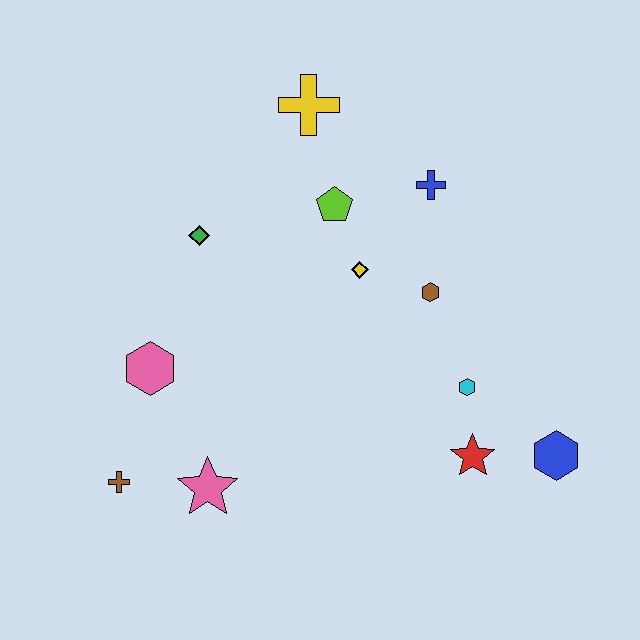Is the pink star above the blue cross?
No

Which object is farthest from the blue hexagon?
The brown cross is farthest from the blue hexagon.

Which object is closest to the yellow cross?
The lime pentagon is closest to the yellow cross.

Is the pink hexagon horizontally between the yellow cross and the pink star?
No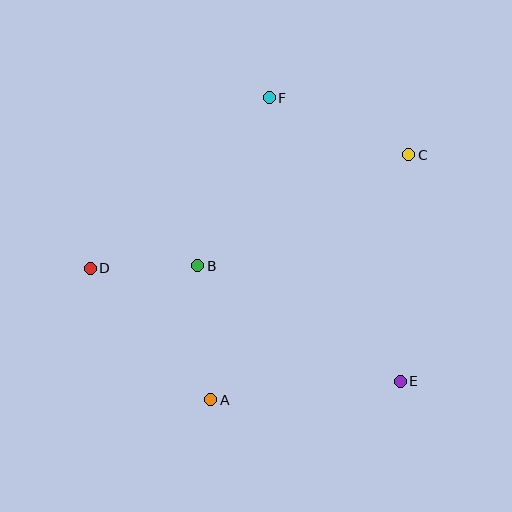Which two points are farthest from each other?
Points C and D are farthest from each other.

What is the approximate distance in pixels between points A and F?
The distance between A and F is approximately 307 pixels.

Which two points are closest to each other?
Points B and D are closest to each other.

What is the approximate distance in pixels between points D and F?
The distance between D and F is approximately 247 pixels.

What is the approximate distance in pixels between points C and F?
The distance between C and F is approximately 151 pixels.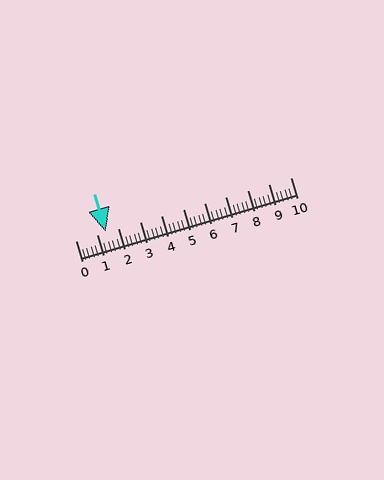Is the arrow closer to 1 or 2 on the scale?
The arrow is closer to 1.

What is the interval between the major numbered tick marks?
The major tick marks are spaced 1 units apart.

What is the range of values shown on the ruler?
The ruler shows values from 0 to 10.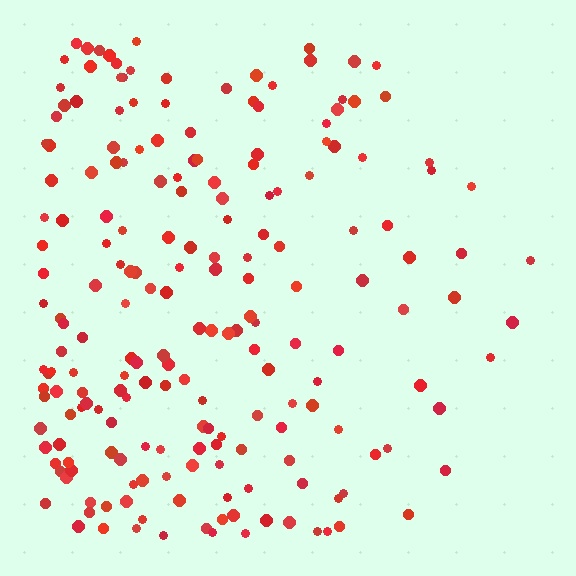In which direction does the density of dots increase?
From right to left, with the left side densest.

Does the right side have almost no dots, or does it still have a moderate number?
Still a moderate number, just noticeably fewer than the left.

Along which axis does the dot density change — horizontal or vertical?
Horizontal.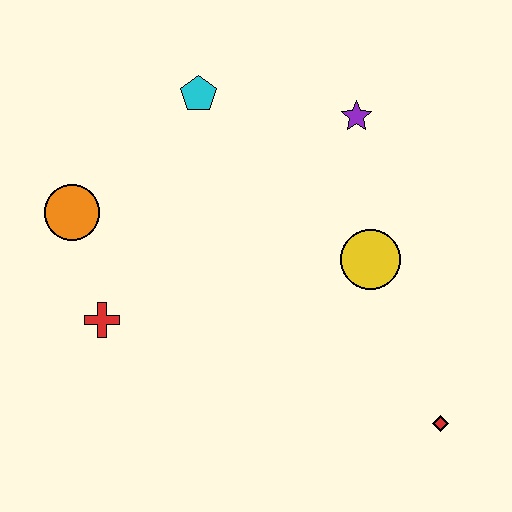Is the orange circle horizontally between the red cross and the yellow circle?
No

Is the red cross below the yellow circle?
Yes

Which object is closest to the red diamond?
The yellow circle is closest to the red diamond.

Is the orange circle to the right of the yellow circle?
No